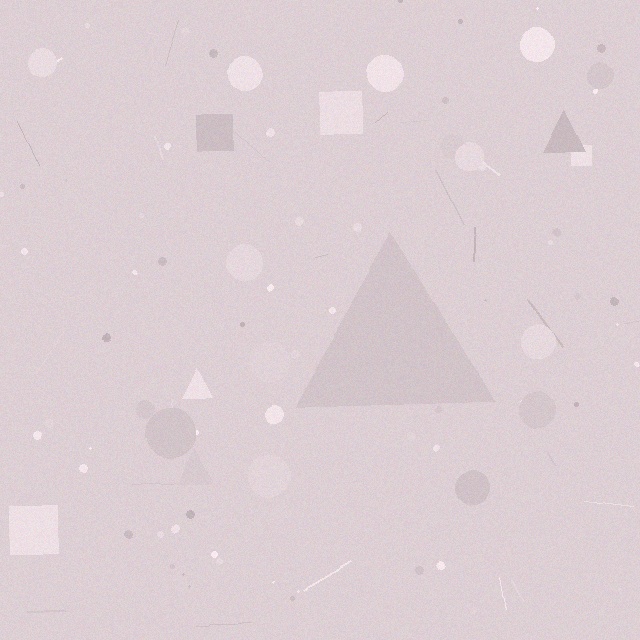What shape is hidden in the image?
A triangle is hidden in the image.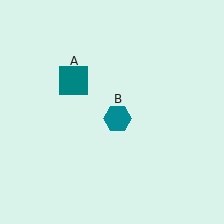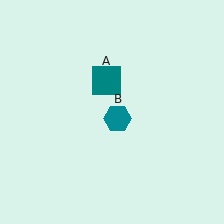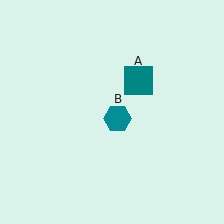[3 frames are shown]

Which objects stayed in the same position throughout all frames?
Teal hexagon (object B) remained stationary.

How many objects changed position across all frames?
1 object changed position: teal square (object A).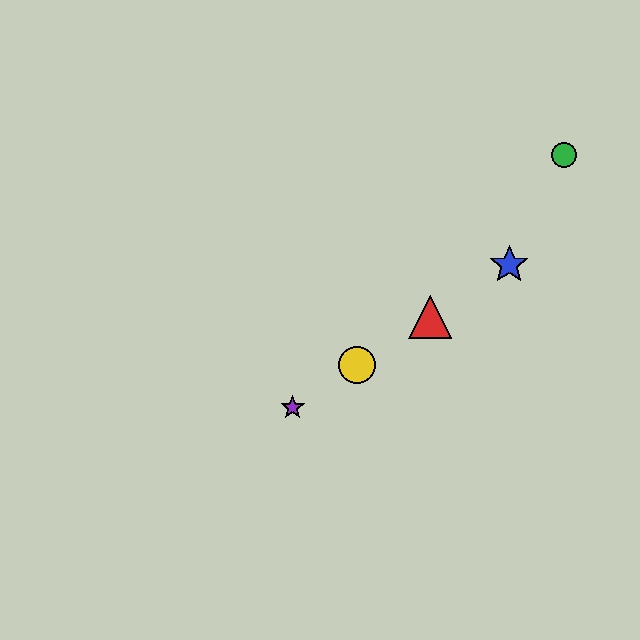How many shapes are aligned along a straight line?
4 shapes (the red triangle, the blue star, the yellow circle, the purple star) are aligned along a straight line.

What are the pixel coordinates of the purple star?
The purple star is at (293, 407).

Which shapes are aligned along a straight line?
The red triangle, the blue star, the yellow circle, the purple star are aligned along a straight line.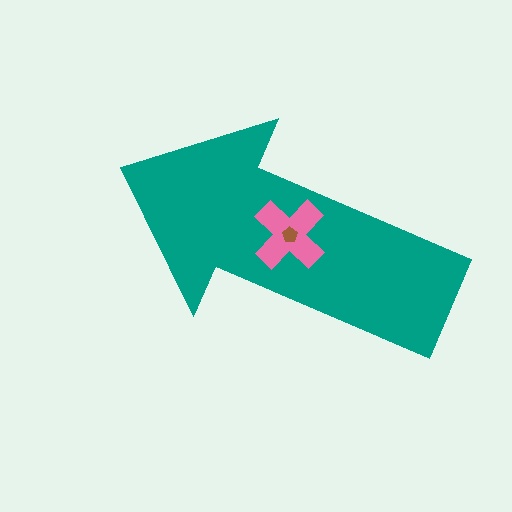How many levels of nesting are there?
3.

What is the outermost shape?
The teal arrow.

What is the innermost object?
The brown pentagon.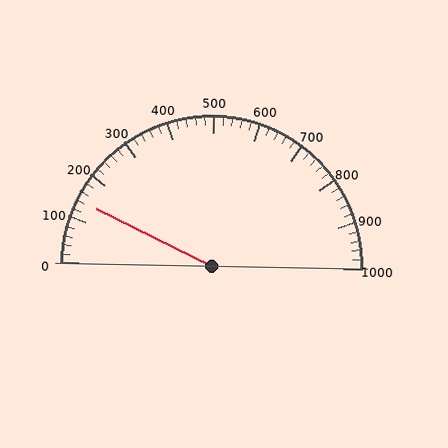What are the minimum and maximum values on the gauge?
The gauge ranges from 0 to 1000.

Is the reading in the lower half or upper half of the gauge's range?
The reading is in the lower half of the range (0 to 1000).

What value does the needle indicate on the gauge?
The needle indicates approximately 140.